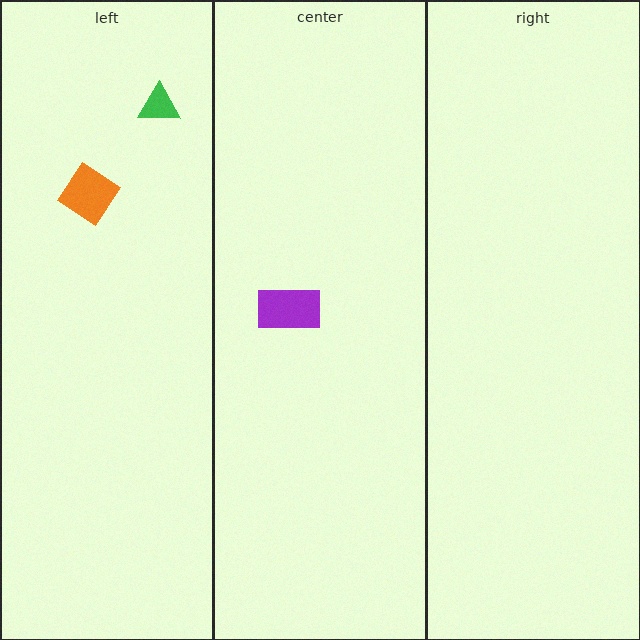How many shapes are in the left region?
2.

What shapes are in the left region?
The green triangle, the orange diamond.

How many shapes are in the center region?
1.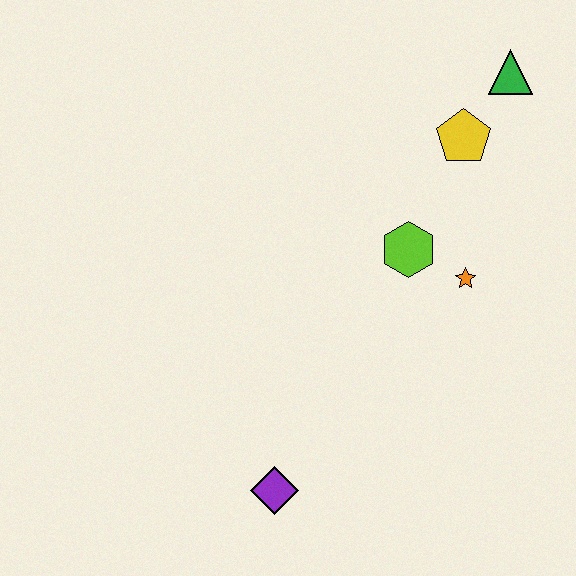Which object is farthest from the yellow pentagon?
The purple diamond is farthest from the yellow pentagon.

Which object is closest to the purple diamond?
The lime hexagon is closest to the purple diamond.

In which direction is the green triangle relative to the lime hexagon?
The green triangle is above the lime hexagon.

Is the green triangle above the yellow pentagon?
Yes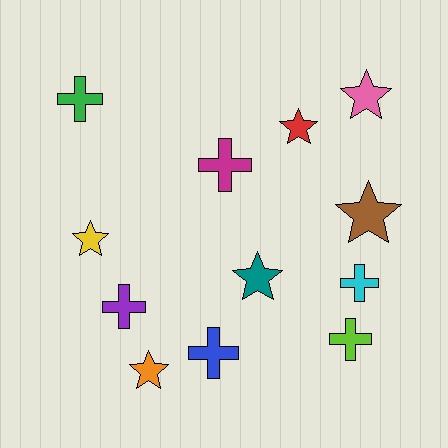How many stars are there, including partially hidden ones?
There are 6 stars.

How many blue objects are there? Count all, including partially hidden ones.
There is 1 blue object.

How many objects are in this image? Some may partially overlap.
There are 12 objects.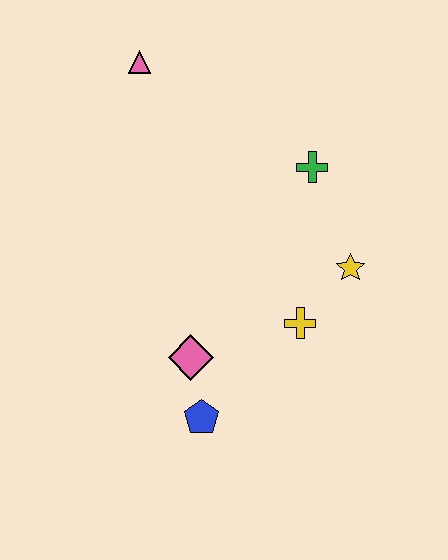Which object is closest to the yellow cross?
The yellow star is closest to the yellow cross.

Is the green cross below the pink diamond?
No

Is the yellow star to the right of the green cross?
Yes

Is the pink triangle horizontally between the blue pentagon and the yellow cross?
No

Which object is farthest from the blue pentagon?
The pink triangle is farthest from the blue pentagon.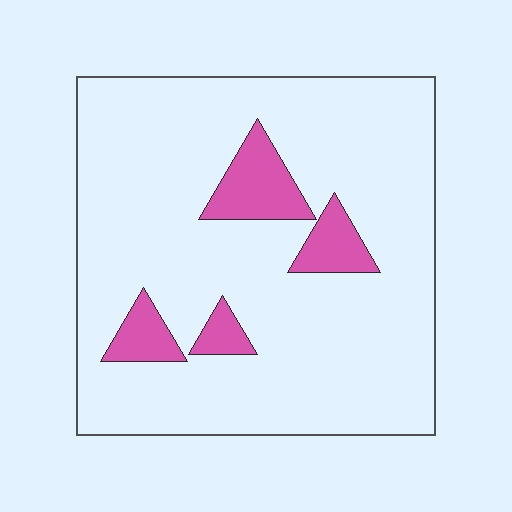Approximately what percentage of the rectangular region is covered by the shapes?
Approximately 10%.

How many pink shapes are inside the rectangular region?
4.